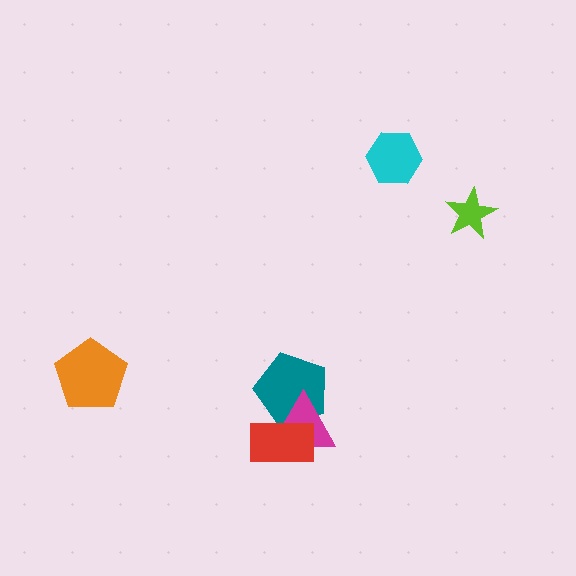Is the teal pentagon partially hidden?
Yes, it is partially covered by another shape.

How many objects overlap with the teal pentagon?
2 objects overlap with the teal pentagon.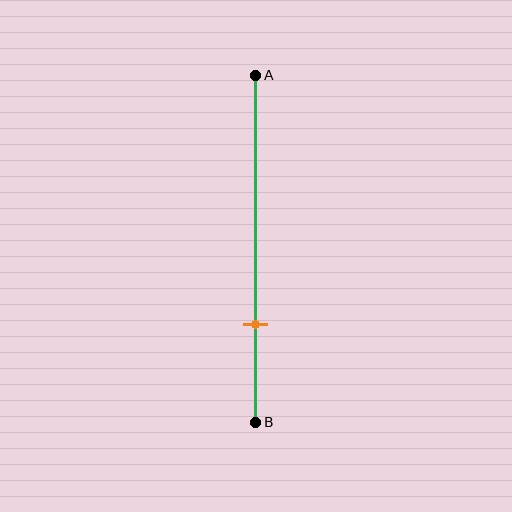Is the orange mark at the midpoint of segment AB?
No, the mark is at about 70% from A, not at the 50% midpoint.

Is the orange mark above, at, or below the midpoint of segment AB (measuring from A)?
The orange mark is below the midpoint of segment AB.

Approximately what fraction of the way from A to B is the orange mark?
The orange mark is approximately 70% of the way from A to B.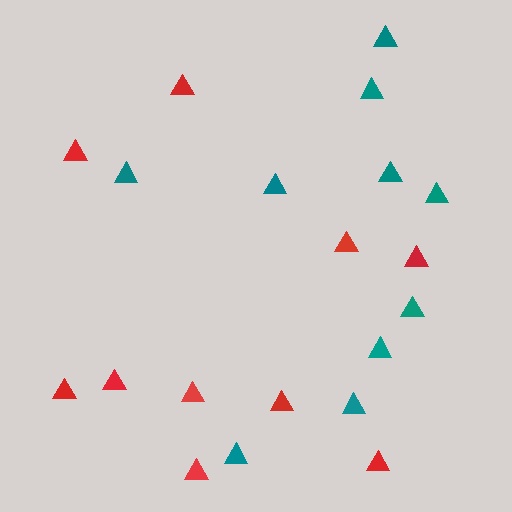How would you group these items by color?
There are 2 groups: one group of teal triangles (10) and one group of red triangles (10).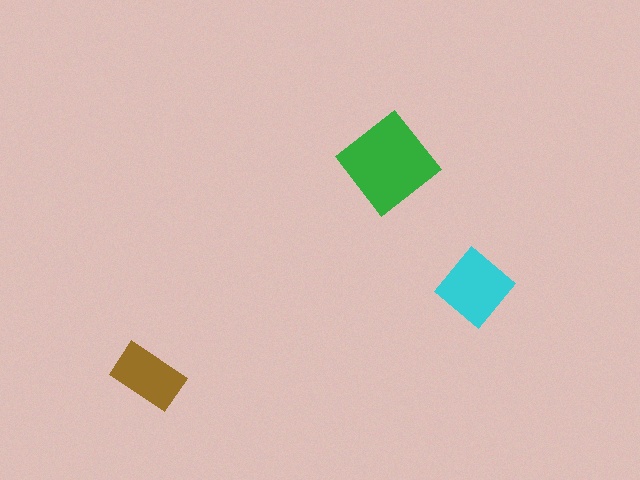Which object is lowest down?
The brown rectangle is bottommost.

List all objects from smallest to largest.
The brown rectangle, the cyan diamond, the green diamond.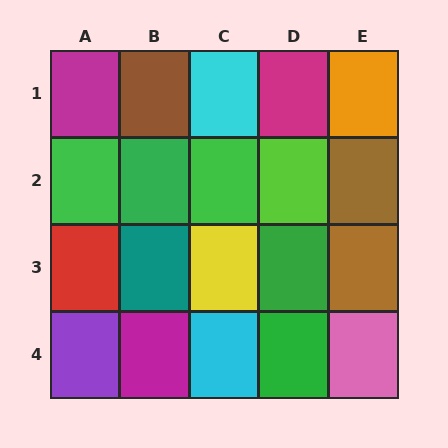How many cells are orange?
1 cell is orange.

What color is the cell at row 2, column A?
Green.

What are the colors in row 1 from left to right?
Magenta, brown, cyan, magenta, orange.